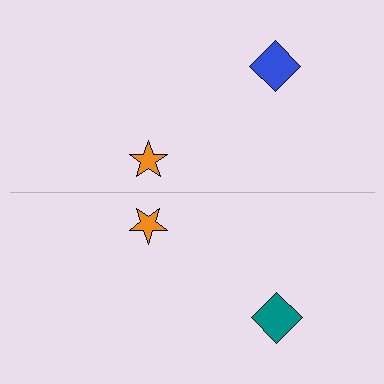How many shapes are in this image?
There are 4 shapes in this image.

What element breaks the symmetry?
The teal diamond on the bottom side breaks the symmetry — its mirror counterpart is blue.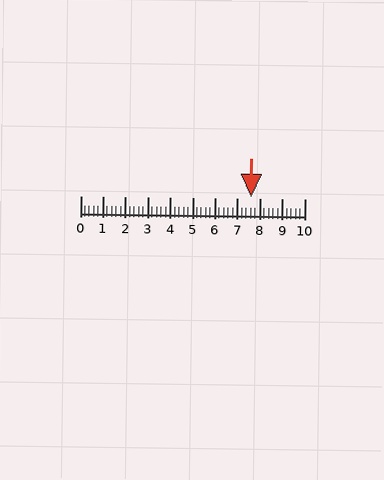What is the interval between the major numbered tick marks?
The major tick marks are spaced 1 units apart.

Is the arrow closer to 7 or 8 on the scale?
The arrow is closer to 8.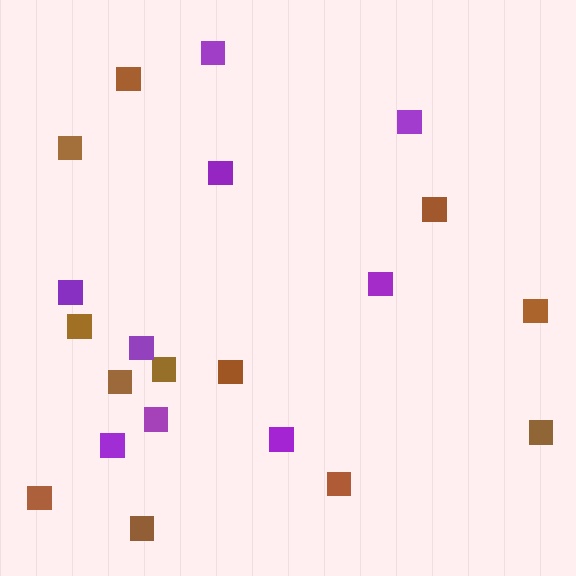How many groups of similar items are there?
There are 2 groups: one group of brown squares (12) and one group of purple squares (9).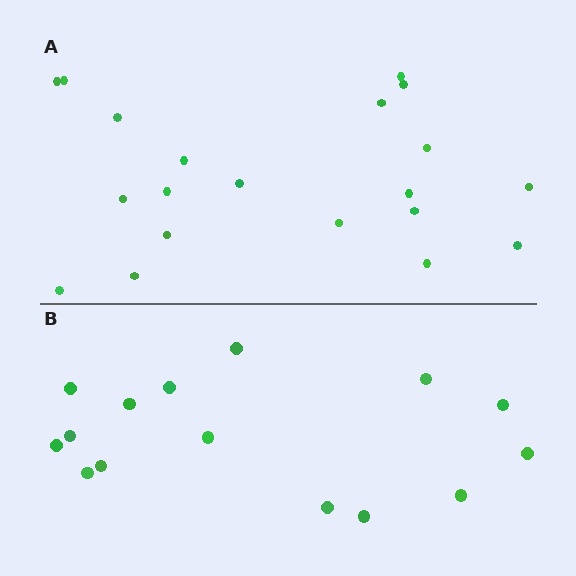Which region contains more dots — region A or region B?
Region A (the top region) has more dots.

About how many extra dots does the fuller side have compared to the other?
Region A has about 5 more dots than region B.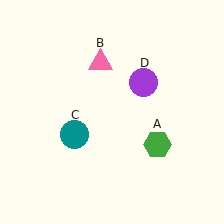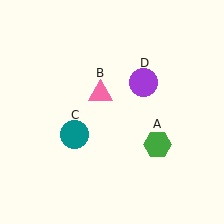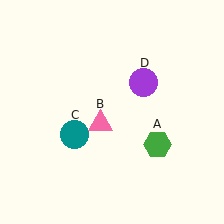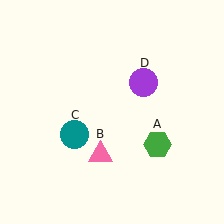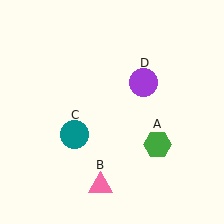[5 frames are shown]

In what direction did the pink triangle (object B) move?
The pink triangle (object B) moved down.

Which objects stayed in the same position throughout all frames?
Green hexagon (object A) and teal circle (object C) and purple circle (object D) remained stationary.